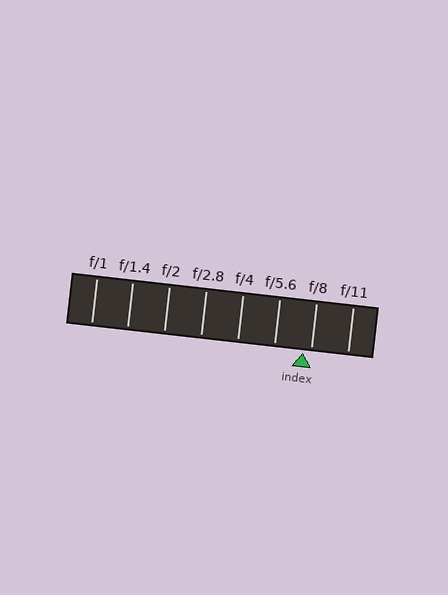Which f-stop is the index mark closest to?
The index mark is closest to f/8.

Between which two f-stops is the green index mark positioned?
The index mark is between f/5.6 and f/8.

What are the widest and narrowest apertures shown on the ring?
The widest aperture shown is f/1 and the narrowest is f/11.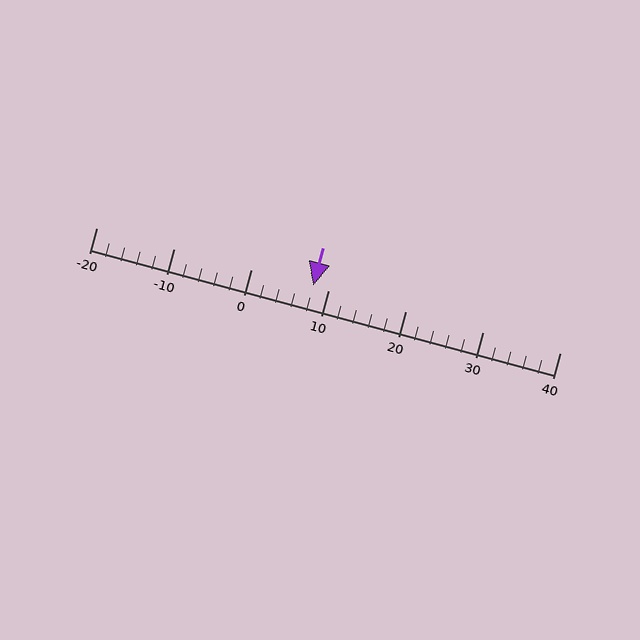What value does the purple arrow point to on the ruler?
The purple arrow points to approximately 8.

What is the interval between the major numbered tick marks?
The major tick marks are spaced 10 units apart.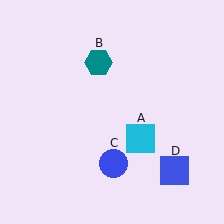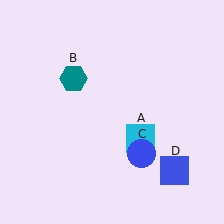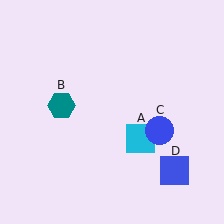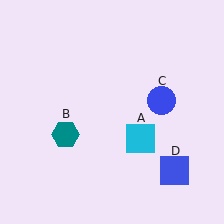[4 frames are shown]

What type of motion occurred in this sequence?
The teal hexagon (object B), blue circle (object C) rotated counterclockwise around the center of the scene.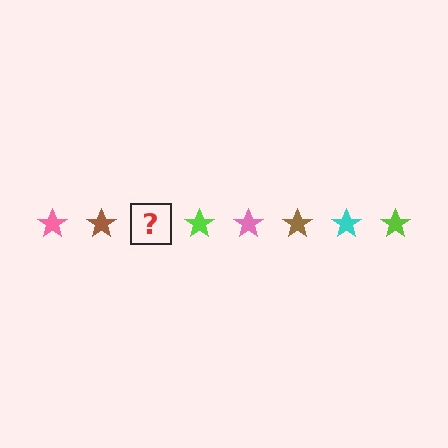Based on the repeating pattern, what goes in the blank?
The blank should be a cyan star.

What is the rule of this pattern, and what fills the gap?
The rule is that the pattern cycles through pink, brown, cyan, lime stars. The gap should be filled with a cyan star.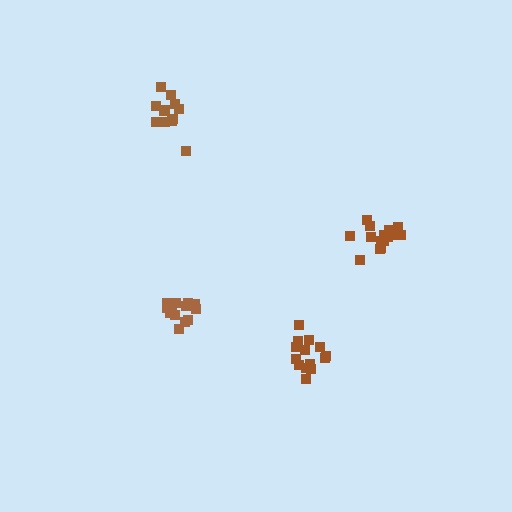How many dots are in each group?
Group 1: 15 dots, Group 2: 13 dots, Group 3: 12 dots, Group 4: 14 dots (54 total).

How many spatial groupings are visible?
There are 4 spatial groupings.